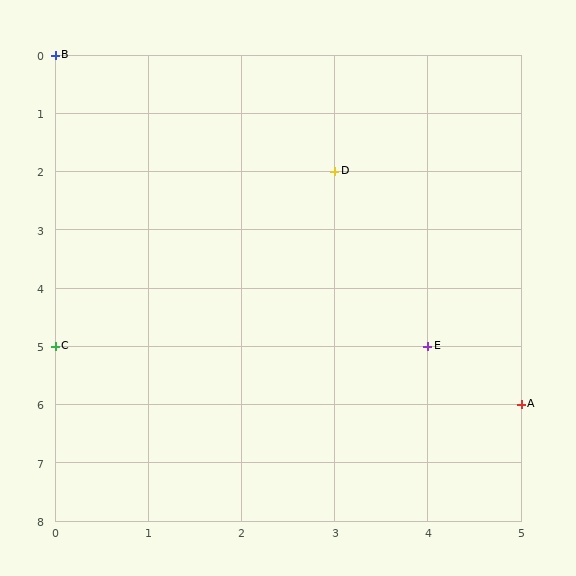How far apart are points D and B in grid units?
Points D and B are 3 columns and 2 rows apart (about 3.6 grid units diagonally).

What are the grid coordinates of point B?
Point B is at grid coordinates (0, 0).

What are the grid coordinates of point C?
Point C is at grid coordinates (0, 5).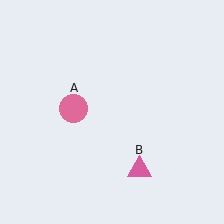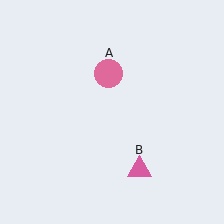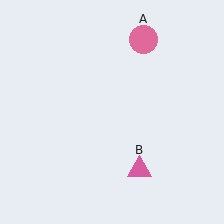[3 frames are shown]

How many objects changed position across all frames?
1 object changed position: pink circle (object A).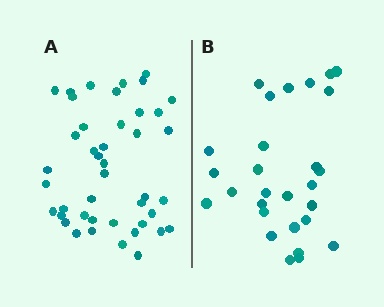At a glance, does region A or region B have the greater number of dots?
Region A (the left region) has more dots.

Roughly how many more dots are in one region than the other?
Region A has approximately 15 more dots than region B.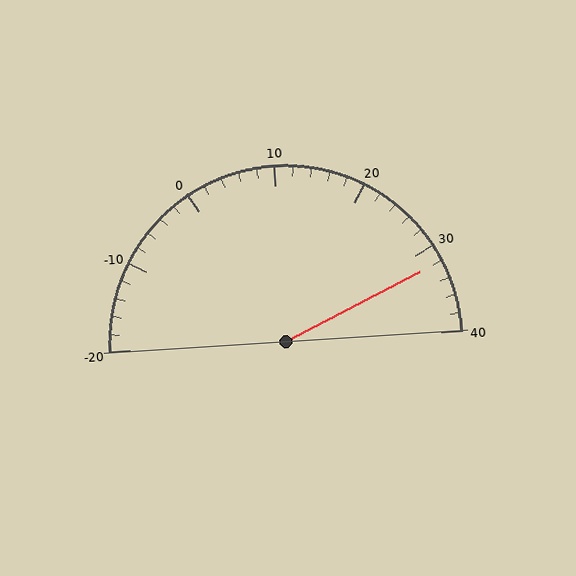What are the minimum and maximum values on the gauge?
The gauge ranges from -20 to 40.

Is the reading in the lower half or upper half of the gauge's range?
The reading is in the upper half of the range (-20 to 40).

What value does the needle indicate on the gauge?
The needle indicates approximately 32.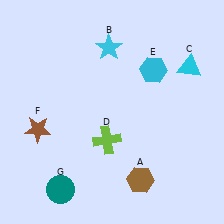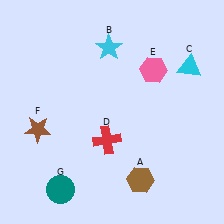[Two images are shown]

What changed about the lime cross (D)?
In Image 1, D is lime. In Image 2, it changed to red.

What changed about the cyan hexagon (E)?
In Image 1, E is cyan. In Image 2, it changed to pink.